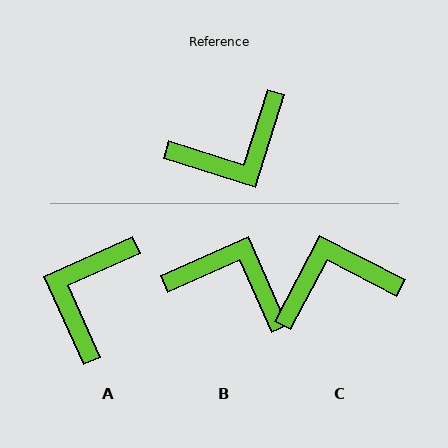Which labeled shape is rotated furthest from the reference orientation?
C, about 170 degrees away.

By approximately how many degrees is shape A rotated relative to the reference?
Approximately 139 degrees clockwise.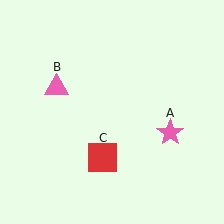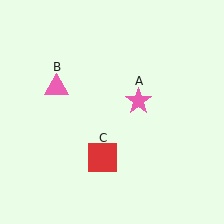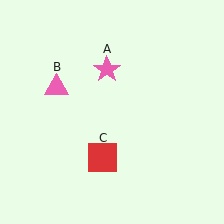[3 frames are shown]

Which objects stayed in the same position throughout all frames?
Pink triangle (object B) and red square (object C) remained stationary.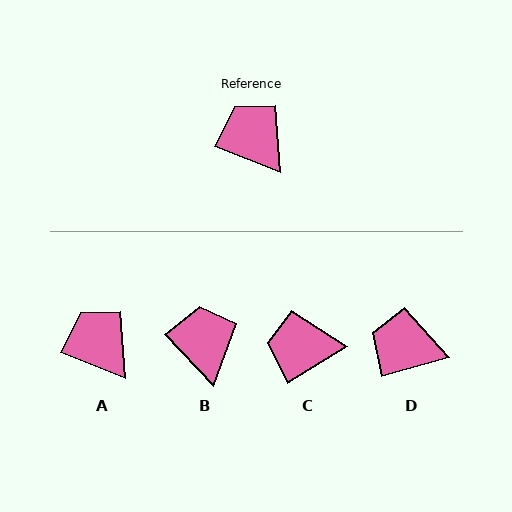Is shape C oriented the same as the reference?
No, it is off by about 53 degrees.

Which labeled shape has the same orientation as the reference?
A.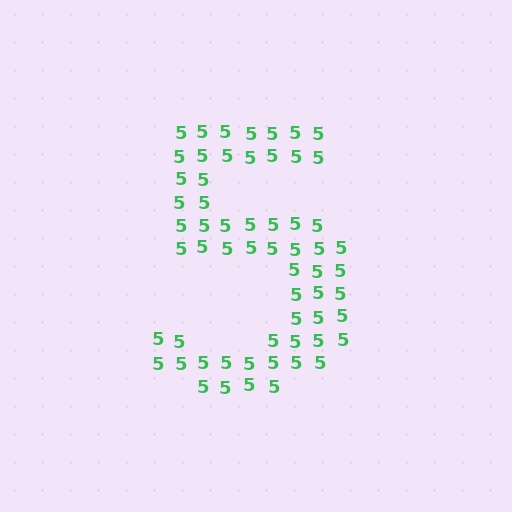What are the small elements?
The small elements are digit 5's.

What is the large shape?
The large shape is the digit 5.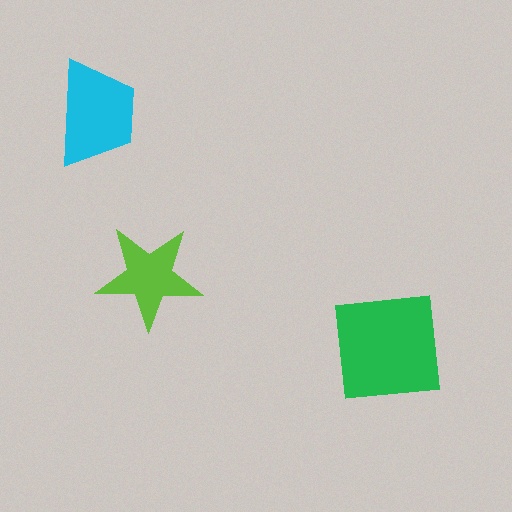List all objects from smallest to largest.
The lime star, the cyan trapezoid, the green square.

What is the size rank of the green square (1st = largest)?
1st.